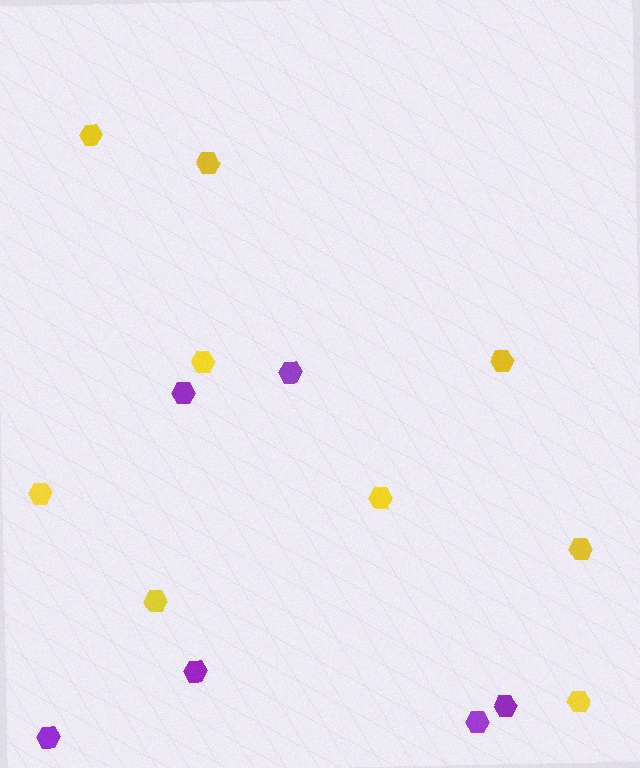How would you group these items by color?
There are 2 groups: one group of purple hexagons (6) and one group of yellow hexagons (9).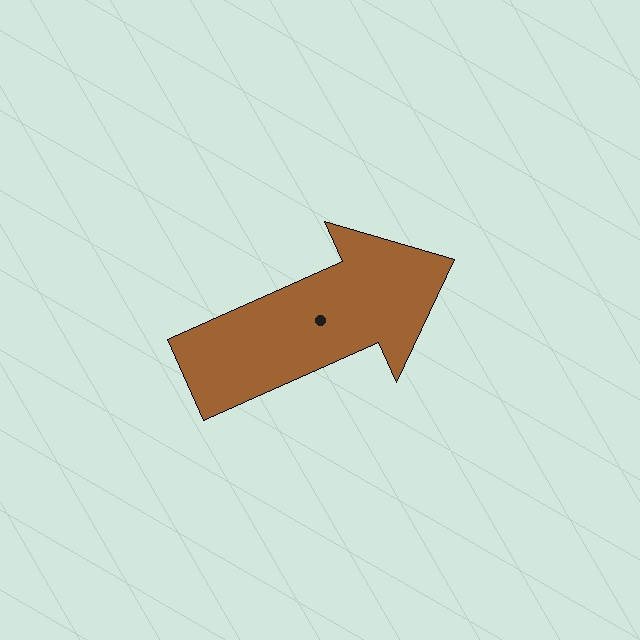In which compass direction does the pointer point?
Northeast.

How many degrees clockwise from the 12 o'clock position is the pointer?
Approximately 66 degrees.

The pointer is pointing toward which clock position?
Roughly 2 o'clock.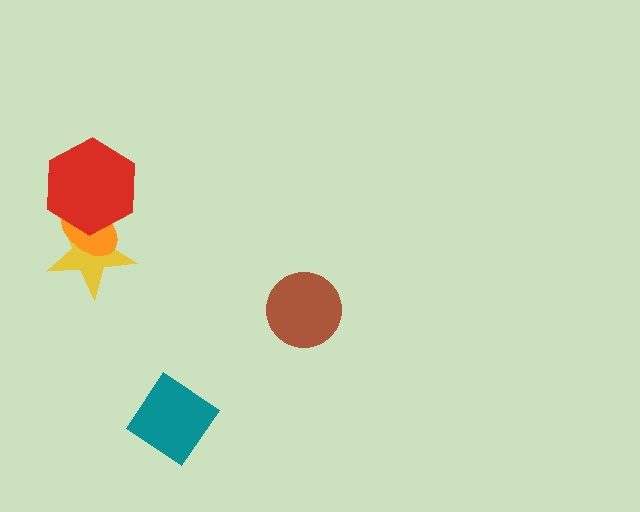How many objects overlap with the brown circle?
0 objects overlap with the brown circle.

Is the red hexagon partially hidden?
No, no other shape covers it.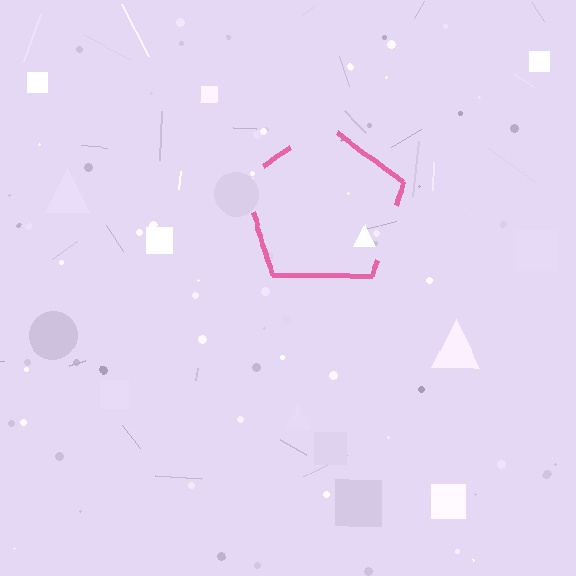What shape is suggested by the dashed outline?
The dashed outline suggests a pentagon.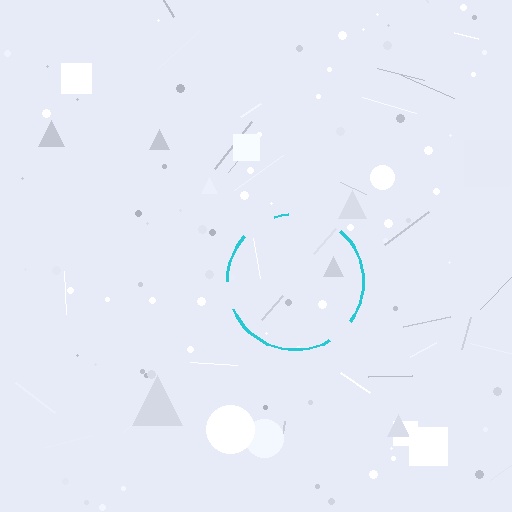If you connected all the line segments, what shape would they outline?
They would outline a circle.